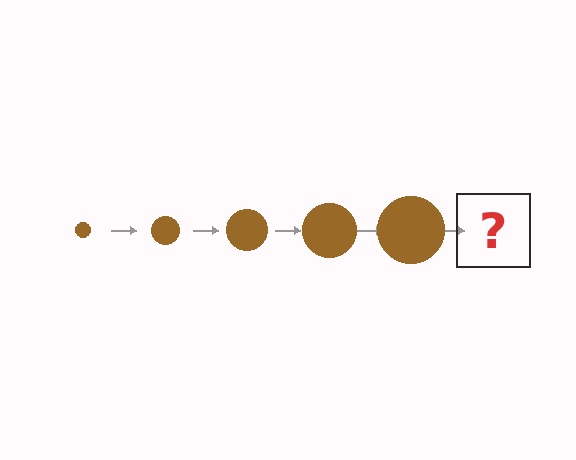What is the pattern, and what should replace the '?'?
The pattern is that the circle gets progressively larger each step. The '?' should be a brown circle, larger than the previous one.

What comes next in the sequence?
The next element should be a brown circle, larger than the previous one.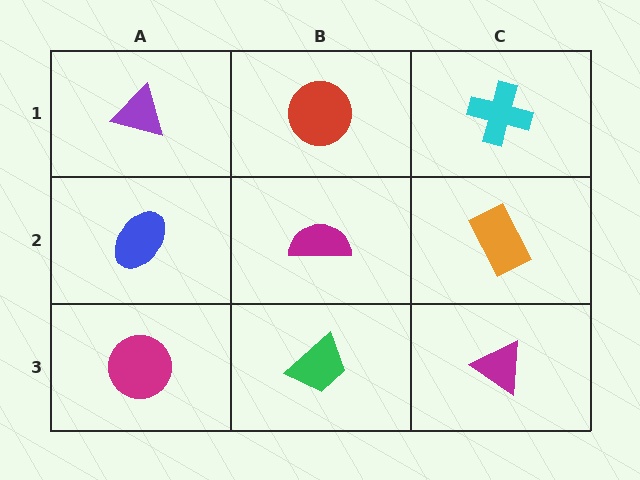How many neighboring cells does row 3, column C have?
2.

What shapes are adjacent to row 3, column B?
A magenta semicircle (row 2, column B), a magenta circle (row 3, column A), a magenta triangle (row 3, column C).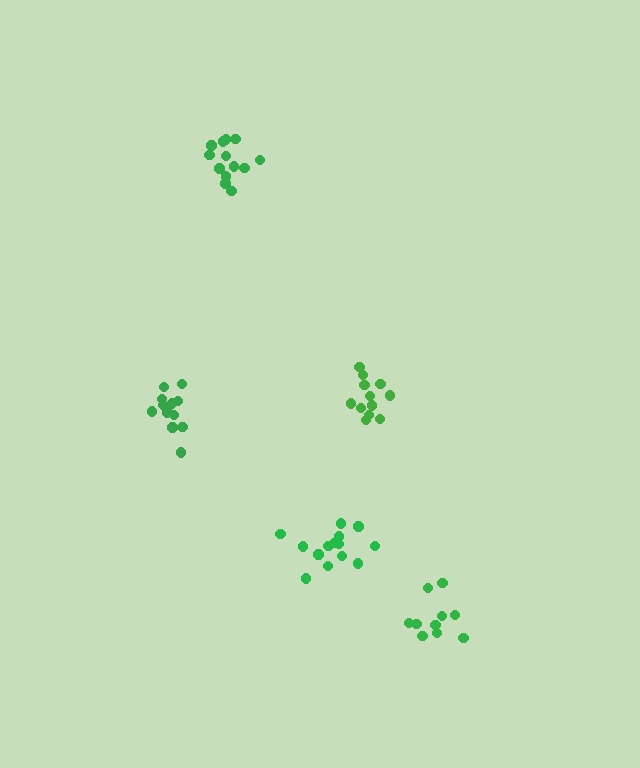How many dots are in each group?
Group 1: 10 dots, Group 2: 13 dots, Group 3: 12 dots, Group 4: 13 dots, Group 5: 14 dots (62 total).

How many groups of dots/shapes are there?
There are 5 groups.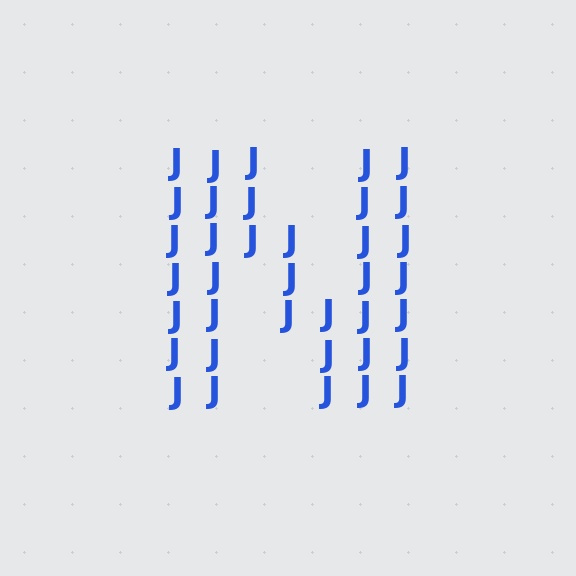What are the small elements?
The small elements are letter J's.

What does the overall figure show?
The overall figure shows the letter N.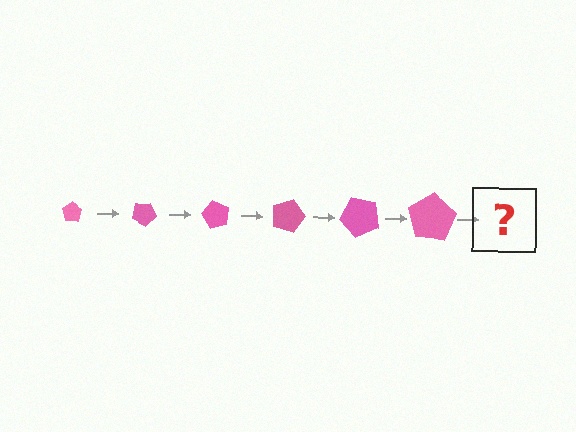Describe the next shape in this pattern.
It should be a pentagon, larger than the previous one and rotated 180 degrees from the start.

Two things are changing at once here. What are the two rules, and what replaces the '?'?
The two rules are that the pentagon grows larger each step and it rotates 30 degrees each step. The '?' should be a pentagon, larger than the previous one and rotated 180 degrees from the start.